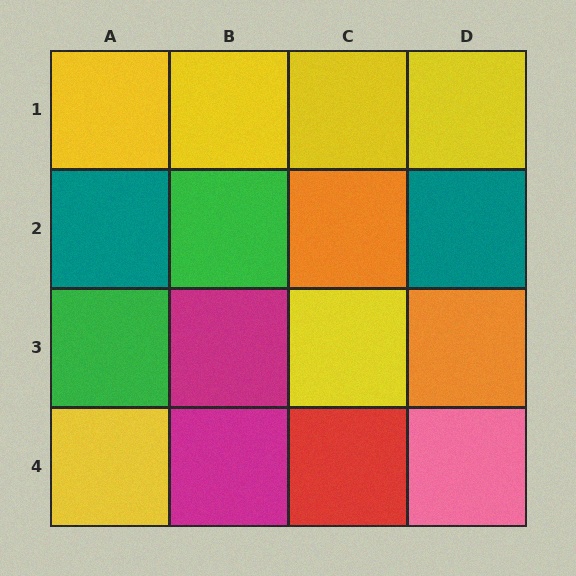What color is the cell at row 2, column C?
Orange.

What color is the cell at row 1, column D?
Yellow.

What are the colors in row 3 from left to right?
Green, magenta, yellow, orange.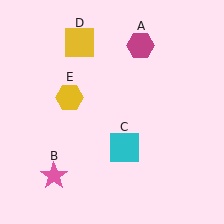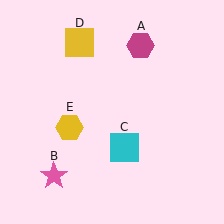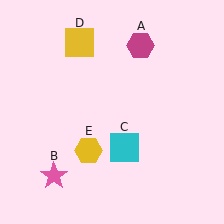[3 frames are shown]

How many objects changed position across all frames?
1 object changed position: yellow hexagon (object E).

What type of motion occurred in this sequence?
The yellow hexagon (object E) rotated counterclockwise around the center of the scene.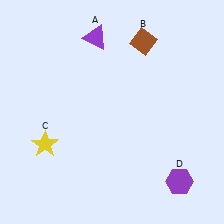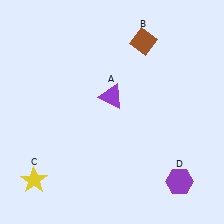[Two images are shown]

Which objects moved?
The objects that moved are: the purple triangle (A), the yellow star (C).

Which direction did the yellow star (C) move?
The yellow star (C) moved down.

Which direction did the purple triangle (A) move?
The purple triangle (A) moved down.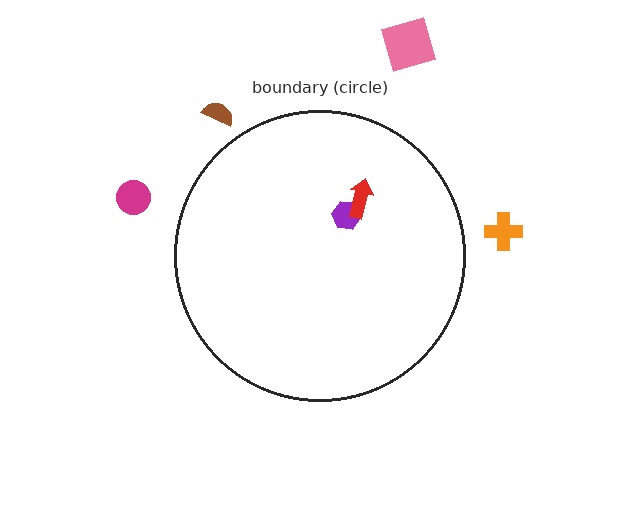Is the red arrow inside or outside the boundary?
Inside.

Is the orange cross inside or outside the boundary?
Outside.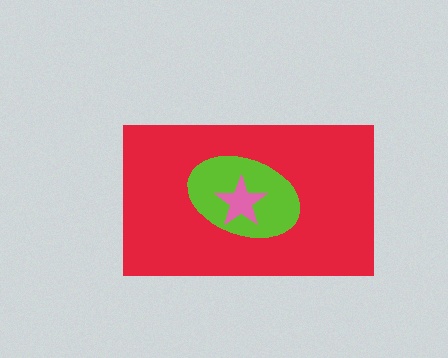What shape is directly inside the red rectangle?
The lime ellipse.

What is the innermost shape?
The pink star.